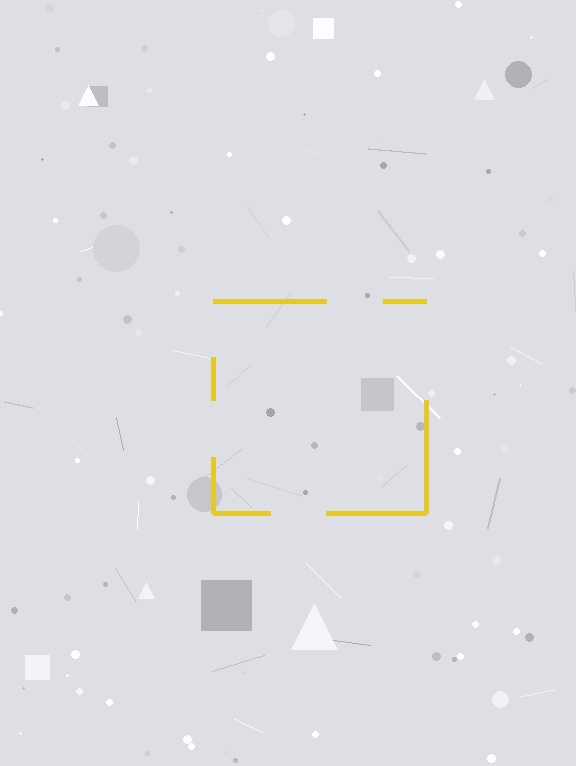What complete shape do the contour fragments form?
The contour fragments form a square.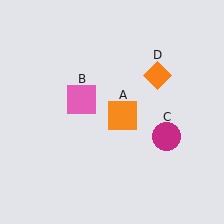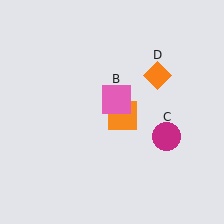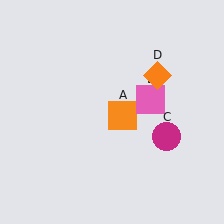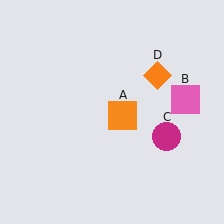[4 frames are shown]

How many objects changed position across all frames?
1 object changed position: pink square (object B).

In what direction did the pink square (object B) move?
The pink square (object B) moved right.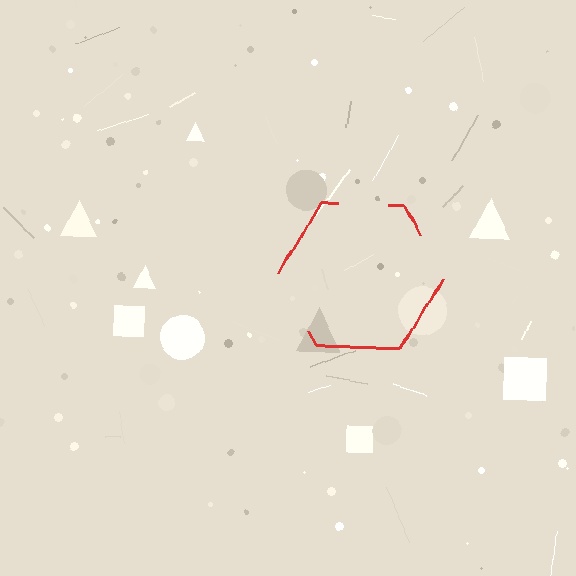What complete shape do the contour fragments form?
The contour fragments form a hexagon.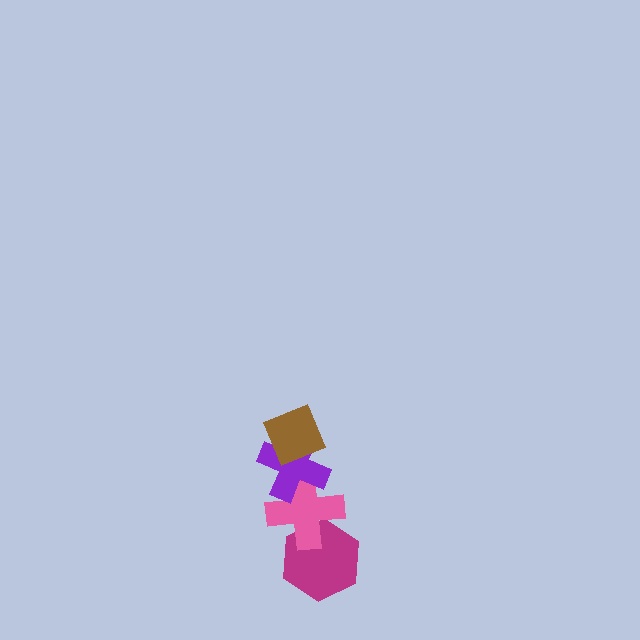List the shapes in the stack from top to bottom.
From top to bottom: the brown diamond, the purple cross, the pink cross, the magenta hexagon.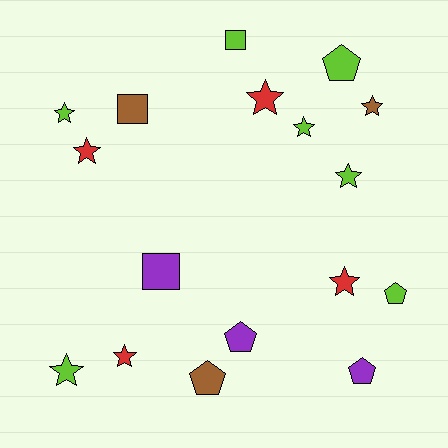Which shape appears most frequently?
Star, with 9 objects.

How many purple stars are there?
There are no purple stars.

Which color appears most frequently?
Lime, with 7 objects.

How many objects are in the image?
There are 17 objects.